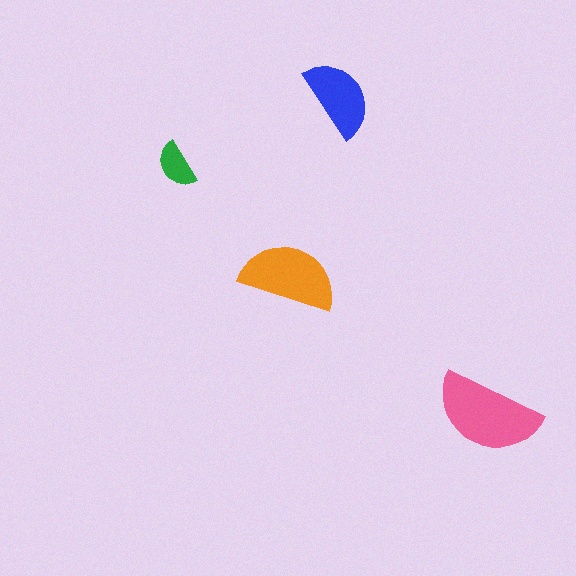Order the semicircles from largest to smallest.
the pink one, the orange one, the blue one, the green one.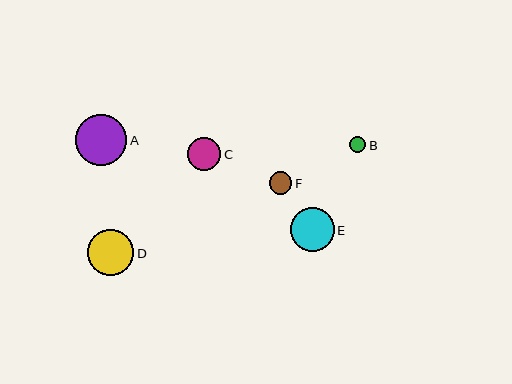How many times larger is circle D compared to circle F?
Circle D is approximately 2.1 times the size of circle F.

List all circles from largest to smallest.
From largest to smallest: A, D, E, C, F, B.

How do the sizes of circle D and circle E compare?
Circle D and circle E are approximately the same size.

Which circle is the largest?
Circle A is the largest with a size of approximately 51 pixels.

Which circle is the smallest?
Circle B is the smallest with a size of approximately 17 pixels.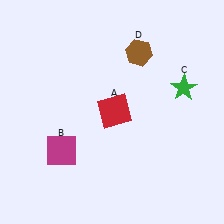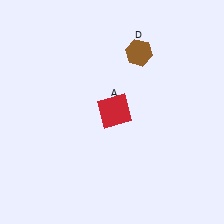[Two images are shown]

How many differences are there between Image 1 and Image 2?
There are 2 differences between the two images.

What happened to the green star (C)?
The green star (C) was removed in Image 2. It was in the top-right area of Image 1.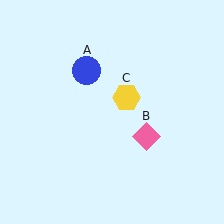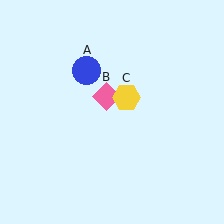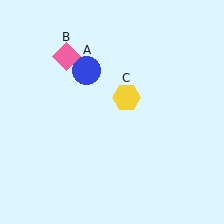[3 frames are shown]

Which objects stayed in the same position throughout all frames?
Blue circle (object A) and yellow hexagon (object C) remained stationary.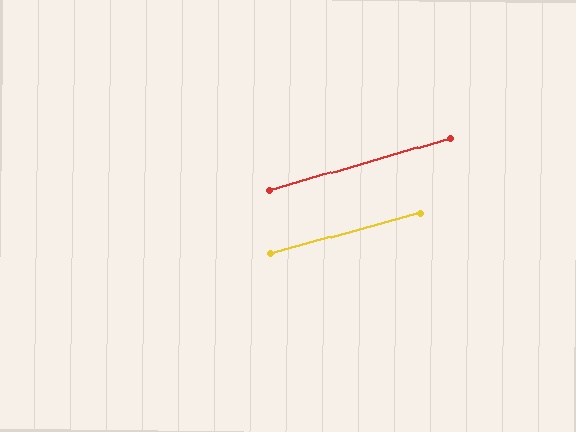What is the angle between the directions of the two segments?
Approximately 1 degree.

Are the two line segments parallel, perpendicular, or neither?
Parallel — their directions differ by only 0.9°.